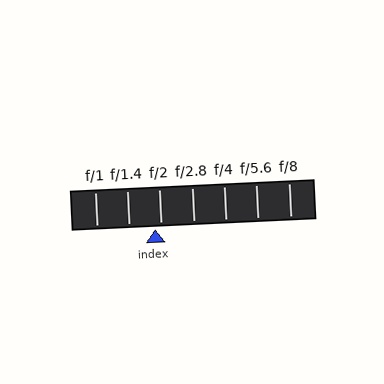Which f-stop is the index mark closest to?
The index mark is closest to f/2.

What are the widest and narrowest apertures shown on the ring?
The widest aperture shown is f/1 and the narrowest is f/8.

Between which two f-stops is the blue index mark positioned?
The index mark is between f/1.4 and f/2.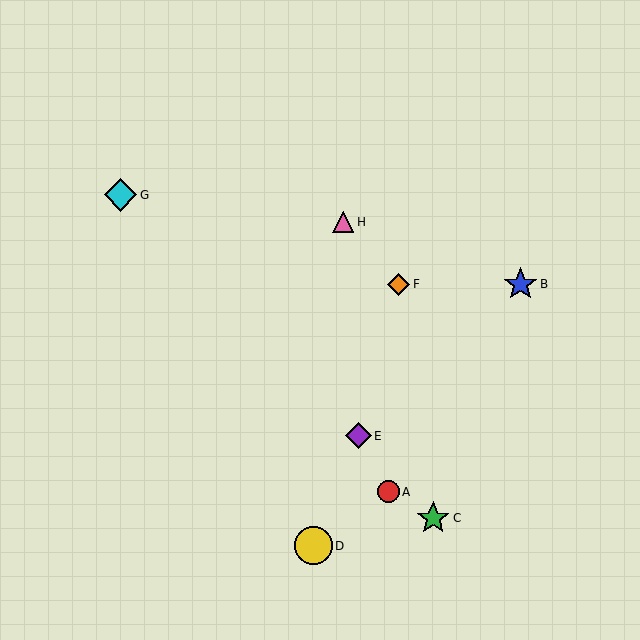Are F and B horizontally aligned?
Yes, both are at y≈284.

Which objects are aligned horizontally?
Objects B, F are aligned horizontally.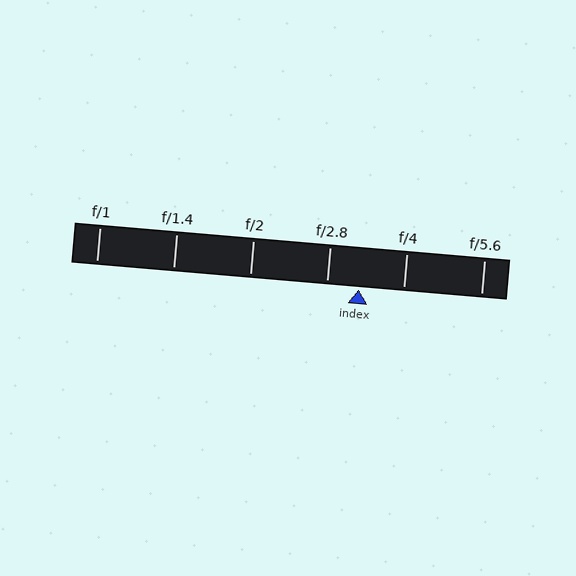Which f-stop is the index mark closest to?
The index mark is closest to f/2.8.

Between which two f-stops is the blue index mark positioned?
The index mark is between f/2.8 and f/4.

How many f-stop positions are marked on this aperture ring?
There are 6 f-stop positions marked.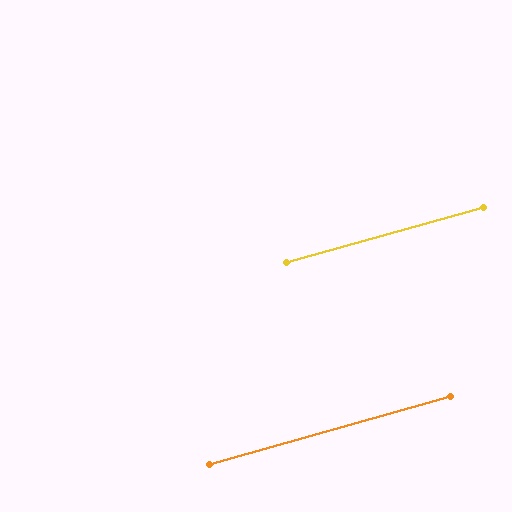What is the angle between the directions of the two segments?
Approximately 0 degrees.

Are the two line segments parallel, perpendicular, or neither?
Parallel — their directions differ by only 0.1°.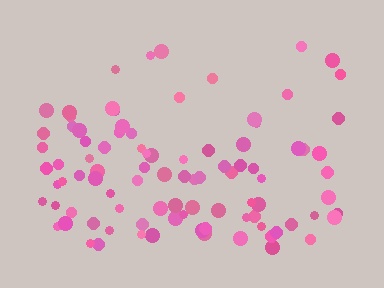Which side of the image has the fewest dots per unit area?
The top.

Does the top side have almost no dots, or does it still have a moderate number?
Still a moderate number, just noticeably fewer than the bottom.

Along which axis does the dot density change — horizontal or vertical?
Vertical.